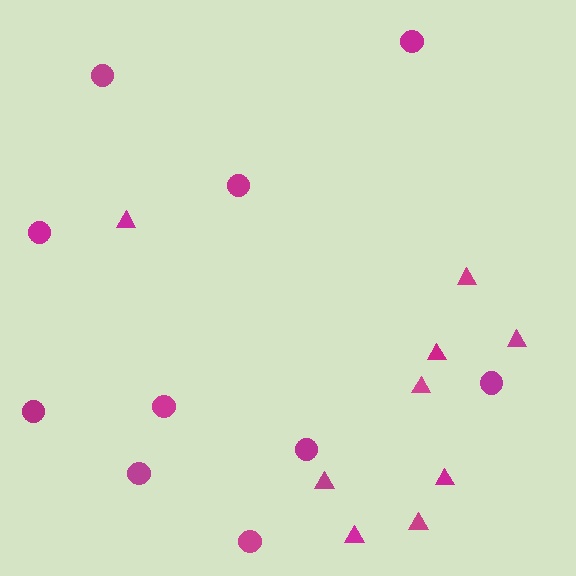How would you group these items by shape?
There are 2 groups: one group of circles (10) and one group of triangles (9).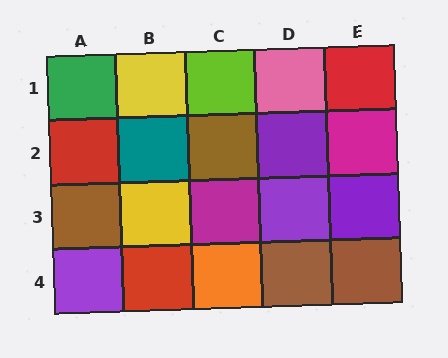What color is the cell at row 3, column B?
Yellow.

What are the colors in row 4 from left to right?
Purple, red, orange, brown, brown.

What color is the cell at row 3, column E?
Purple.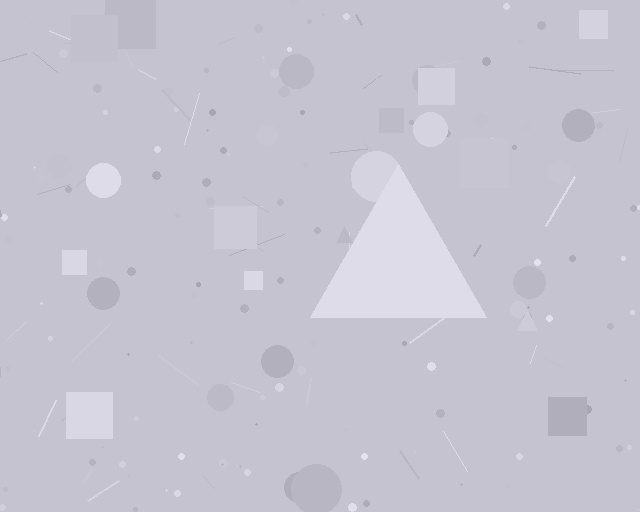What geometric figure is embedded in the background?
A triangle is embedded in the background.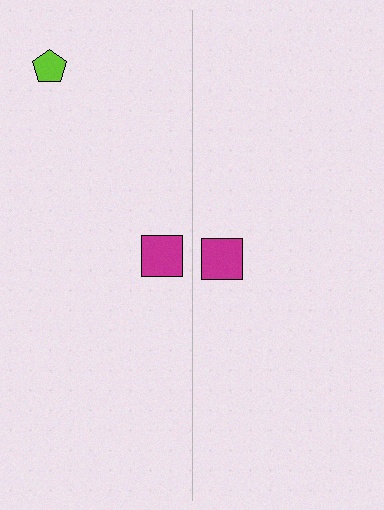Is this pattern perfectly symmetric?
No, the pattern is not perfectly symmetric. A lime pentagon is missing from the right side.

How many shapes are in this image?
There are 3 shapes in this image.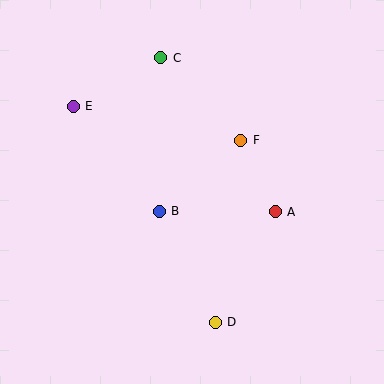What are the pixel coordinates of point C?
Point C is at (161, 58).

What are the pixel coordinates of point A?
Point A is at (275, 212).